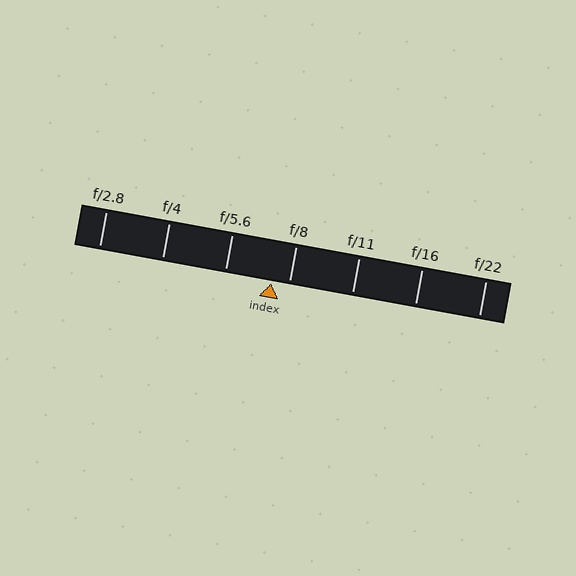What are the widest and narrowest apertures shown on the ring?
The widest aperture shown is f/2.8 and the narrowest is f/22.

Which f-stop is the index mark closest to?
The index mark is closest to f/8.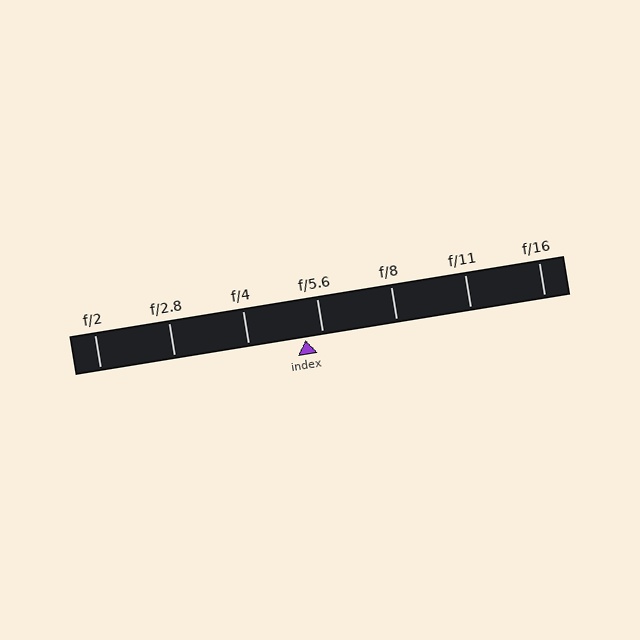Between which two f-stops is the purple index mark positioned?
The index mark is between f/4 and f/5.6.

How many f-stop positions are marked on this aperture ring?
There are 7 f-stop positions marked.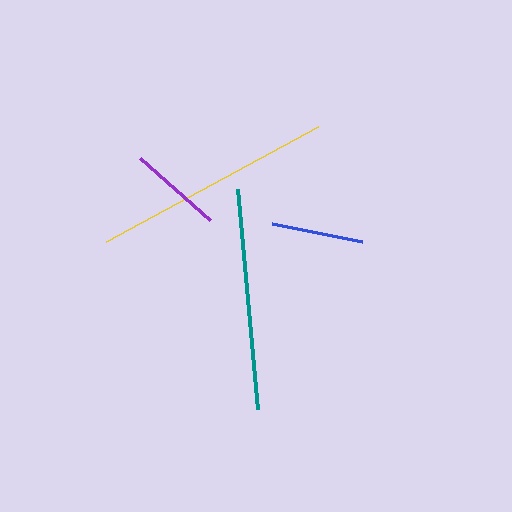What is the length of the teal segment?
The teal segment is approximately 220 pixels long.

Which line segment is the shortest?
The blue line is the shortest at approximately 92 pixels.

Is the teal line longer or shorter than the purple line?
The teal line is longer than the purple line.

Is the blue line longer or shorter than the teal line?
The teal line is longer than the blue line.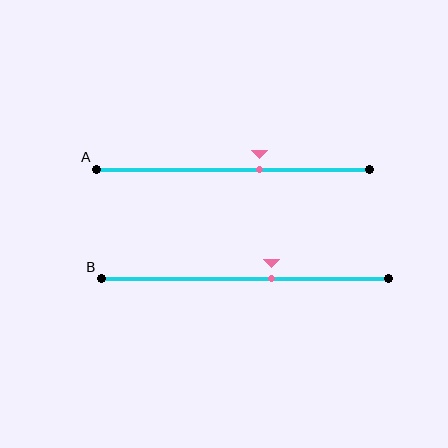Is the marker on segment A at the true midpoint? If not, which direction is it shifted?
No, the marker on segment A is shifted to the right by about 10% of the segment length.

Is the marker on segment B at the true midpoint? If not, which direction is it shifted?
No, the marker on segment B is shifted to the right by about 9% of the segment length.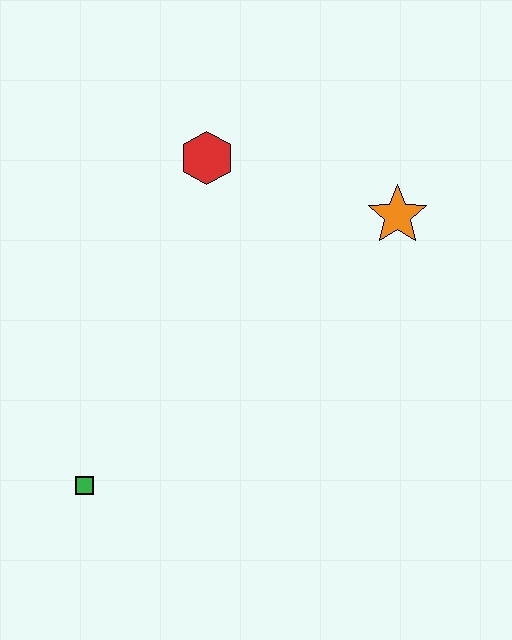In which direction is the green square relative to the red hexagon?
The green square is below the red hexagon.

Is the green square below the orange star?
Yes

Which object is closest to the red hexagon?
The orange star is closest to the red hexagon.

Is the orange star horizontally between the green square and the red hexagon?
No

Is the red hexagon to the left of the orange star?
Yes